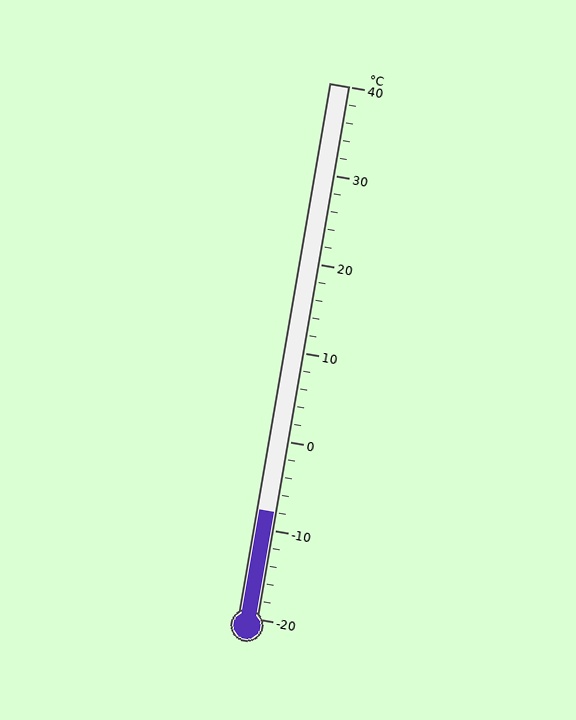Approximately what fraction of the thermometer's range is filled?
The thermometer is filled to approximately 20% of its range.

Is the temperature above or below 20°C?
The temperature is below 20°C.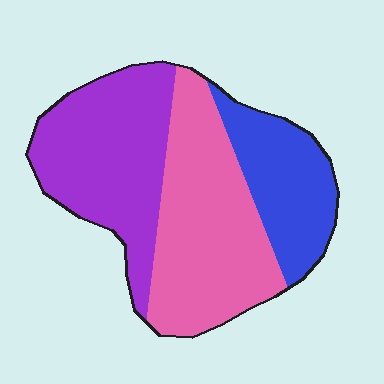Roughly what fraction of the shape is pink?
Pink takes up about two fifths (2/5) of the shape.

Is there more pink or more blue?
Pink.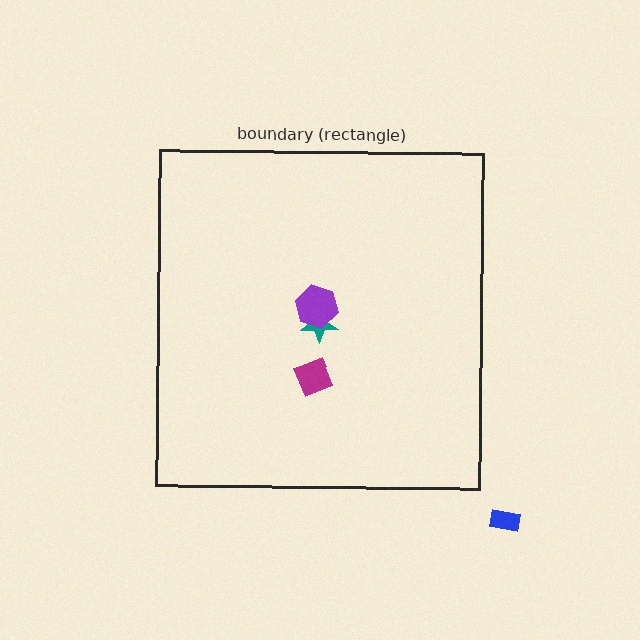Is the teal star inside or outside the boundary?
Inside.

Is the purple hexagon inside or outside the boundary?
Inside.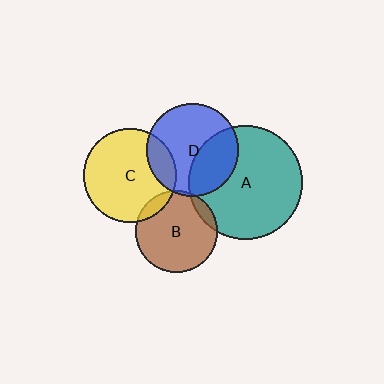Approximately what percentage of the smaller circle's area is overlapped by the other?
Approximately 5%.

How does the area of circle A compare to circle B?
Approximately 1.9 times.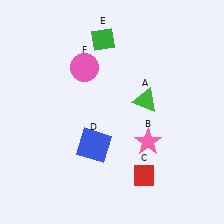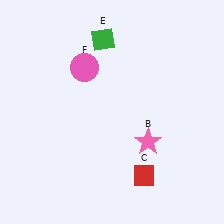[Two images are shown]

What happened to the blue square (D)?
The blue square (D) was removed in Image 2. It was in the bottom-left area of Image 1.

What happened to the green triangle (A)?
The green triangle (A) was removed in Image 2. It was in the top-right area of Image 1.